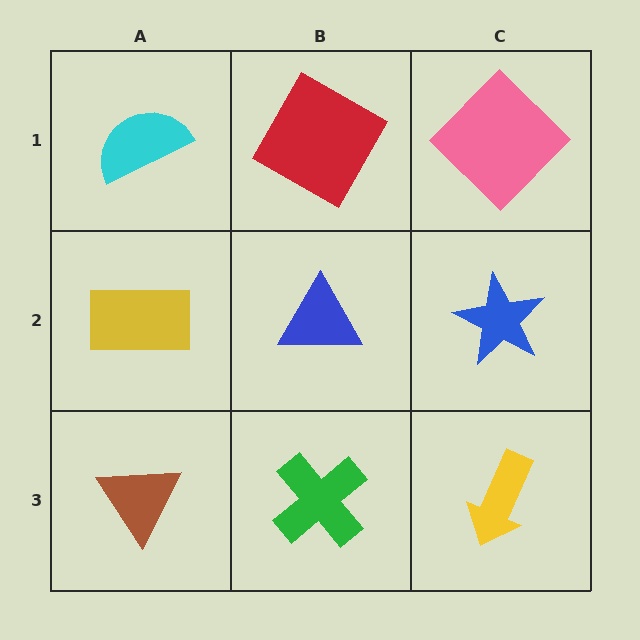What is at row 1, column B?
A red square.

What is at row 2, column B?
A blue triangle.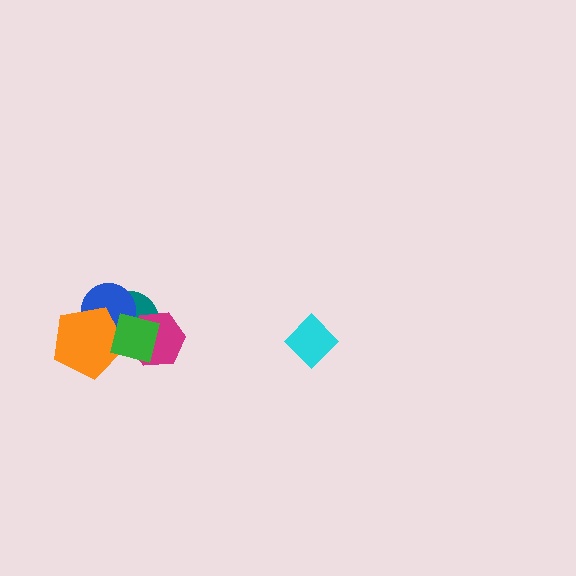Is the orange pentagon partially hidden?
Yes, it is partially covered by another shape.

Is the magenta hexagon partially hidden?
Yes, it is partially covered by another shape.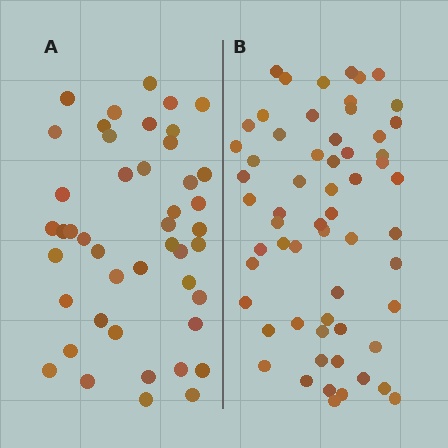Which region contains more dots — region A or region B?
Region B (the right region) has more dots.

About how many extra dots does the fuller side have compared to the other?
Region B has approximately 15 more dots than region A.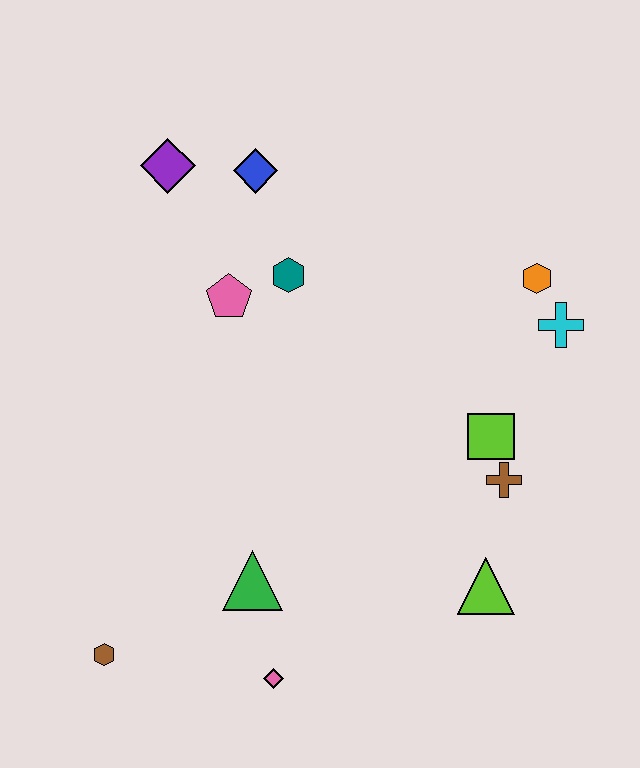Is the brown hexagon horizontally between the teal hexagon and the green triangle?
No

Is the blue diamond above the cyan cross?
Yes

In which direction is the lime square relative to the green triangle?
The lime square is to the right of the green triangle.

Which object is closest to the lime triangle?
The brown cross is closest to the lime triangle.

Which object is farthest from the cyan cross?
The brown hexagon is farthest from the cyan cross.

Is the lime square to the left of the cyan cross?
Yes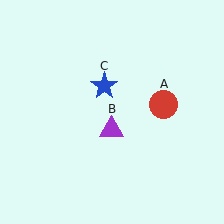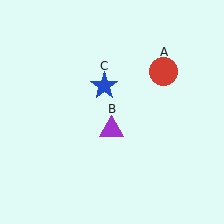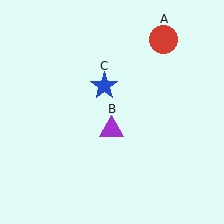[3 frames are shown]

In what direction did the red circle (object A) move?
The red circle (object A) moved up.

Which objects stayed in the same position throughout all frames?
Purple triangle (object B) and blue star (object C) remained stationary.